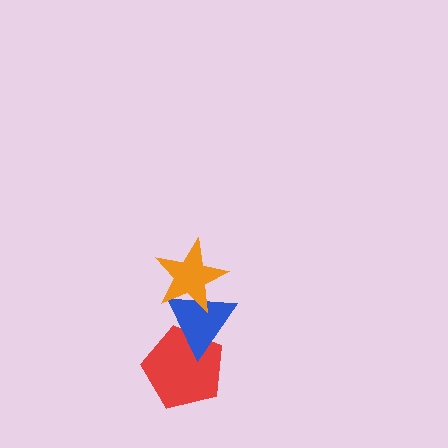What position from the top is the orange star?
The orange star is 1st from the top.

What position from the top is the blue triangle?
The blue triangle is 2nd from the top.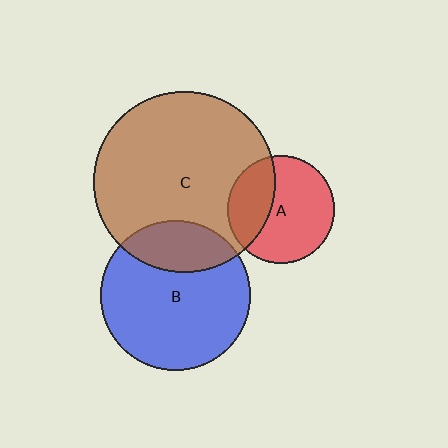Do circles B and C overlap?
Yes.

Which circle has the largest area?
Circle C (brown).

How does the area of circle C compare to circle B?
Approximately 1.5 times.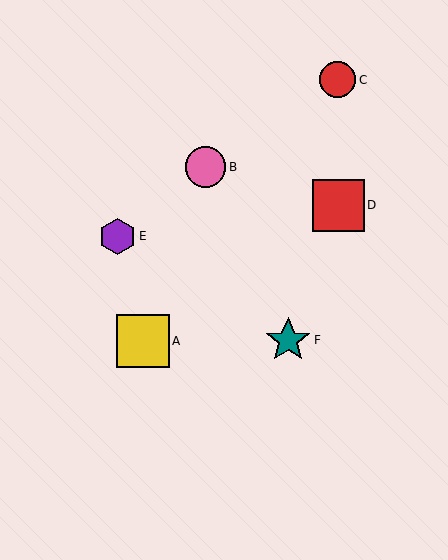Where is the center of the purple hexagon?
The center of the purple hexagon is at (118, 236).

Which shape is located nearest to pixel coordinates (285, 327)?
The teal star (labeled F) at (288, 340) is nearest to that location.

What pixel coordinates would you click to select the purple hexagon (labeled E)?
Click at (118, 236) to select the purple hexagon E.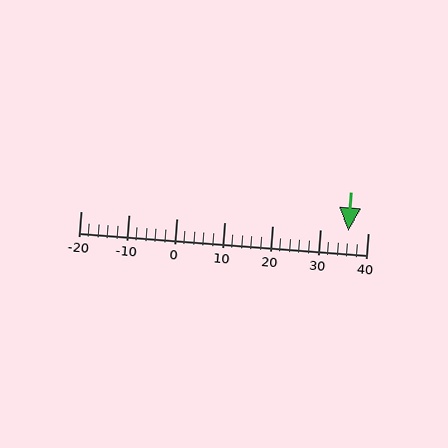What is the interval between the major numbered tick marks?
The major tick marks are spaced 10 units apart.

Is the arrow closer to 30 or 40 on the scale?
The arrow is closer to 40.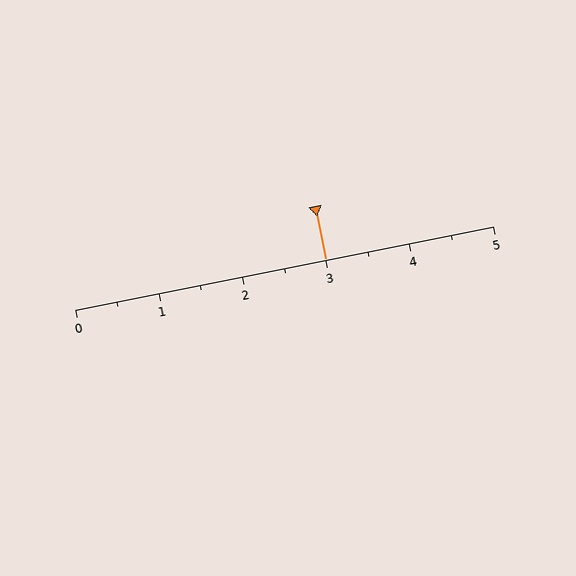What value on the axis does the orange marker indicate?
The marker indicates approximately 3.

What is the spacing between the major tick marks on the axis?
The major ticks are spaced 1 apart.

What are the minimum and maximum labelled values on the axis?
The axis runs from 0 to 5.